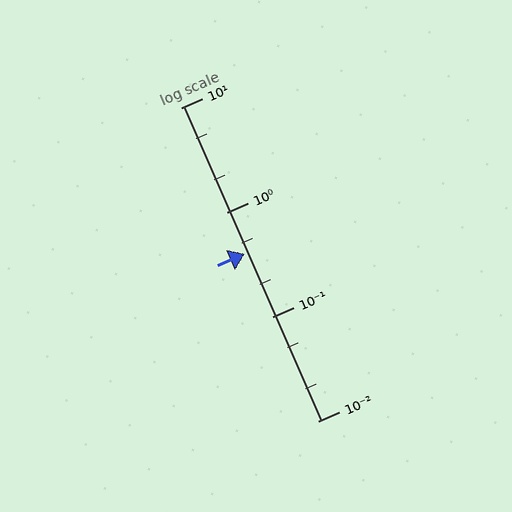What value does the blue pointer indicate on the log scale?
The pointer indicates approximately 0.4.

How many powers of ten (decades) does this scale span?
The scale spans 3 decades, from 0.01 to 10.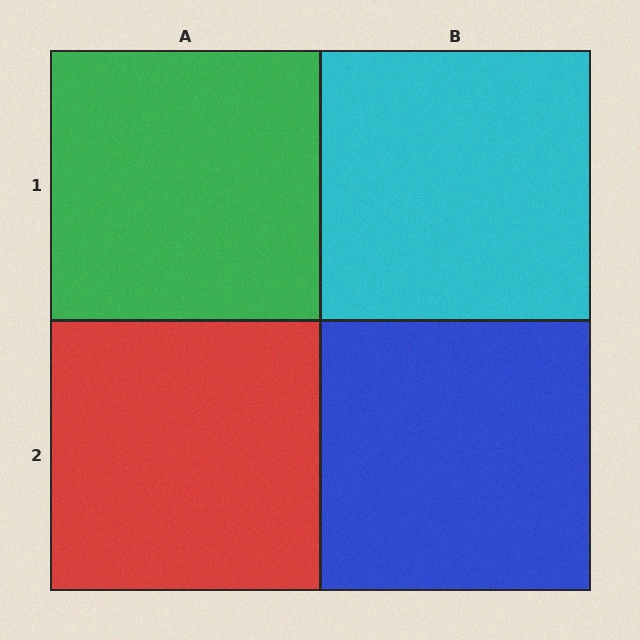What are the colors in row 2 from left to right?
Red, blue.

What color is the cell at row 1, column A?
Green.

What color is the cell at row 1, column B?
Cyan.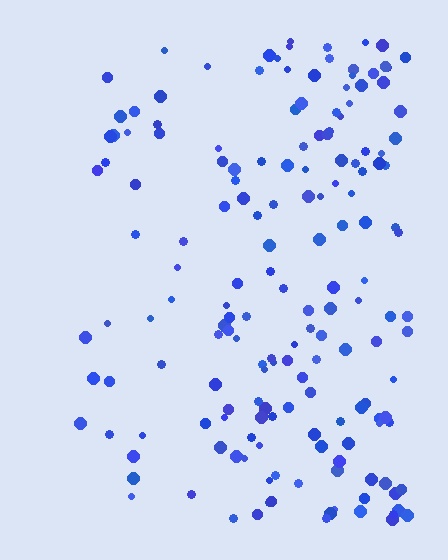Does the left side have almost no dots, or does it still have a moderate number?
Still a moderate number, just noticeably fewer than the right.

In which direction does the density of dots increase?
From left to right, with the right side densest.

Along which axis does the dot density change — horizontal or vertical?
Horizontal.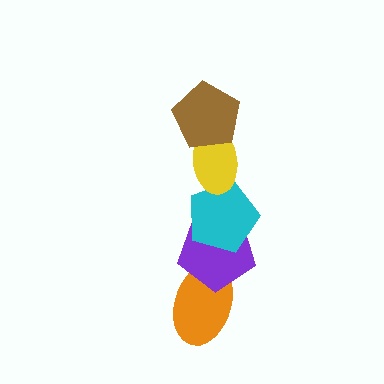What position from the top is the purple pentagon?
The purple pentagon is 4th from the top.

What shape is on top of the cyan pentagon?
The yellow ellipse is on top of the cyan pentagon.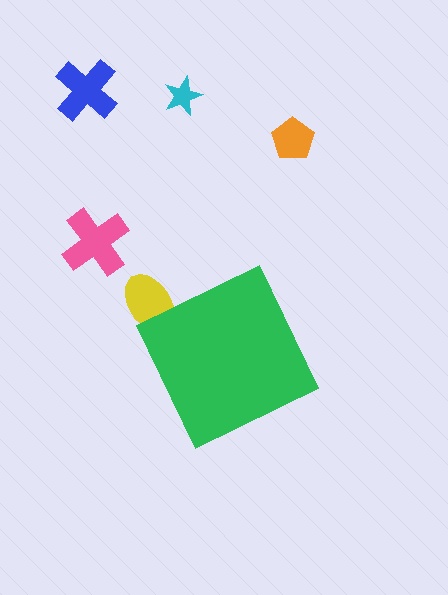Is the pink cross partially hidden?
No, the pink cross is fully visible.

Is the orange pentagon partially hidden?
No, the orange pentagon is fully visible.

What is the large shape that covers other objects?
A green diamond.